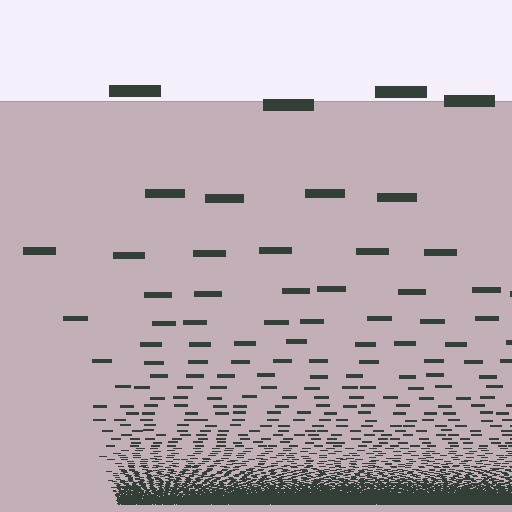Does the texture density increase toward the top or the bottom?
Density increases toward the bottom.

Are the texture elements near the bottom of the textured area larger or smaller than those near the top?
Smaller. The gradient is inverted — elements near the bottom are smaller and denser.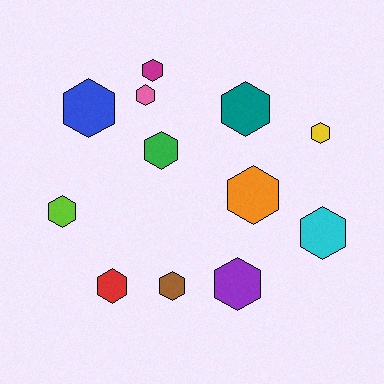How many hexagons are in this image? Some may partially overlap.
There are 12 hexagons.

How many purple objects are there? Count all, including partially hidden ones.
There is 1 purple object.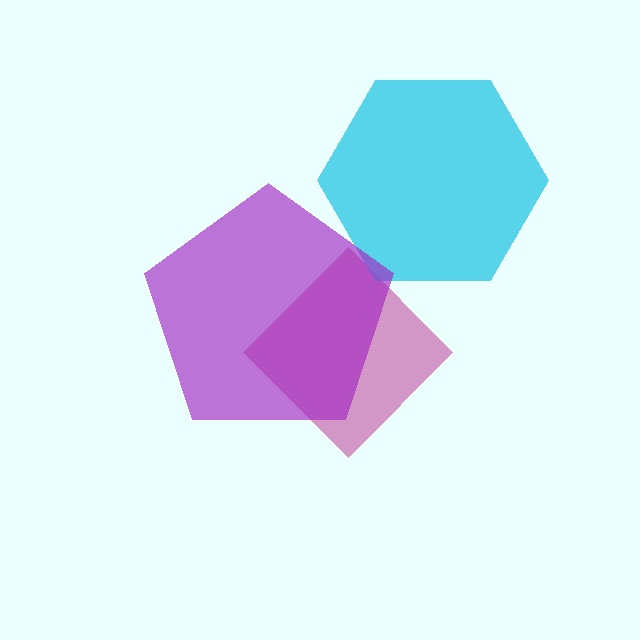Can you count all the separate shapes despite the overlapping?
Yes, there are 3 separate shapes.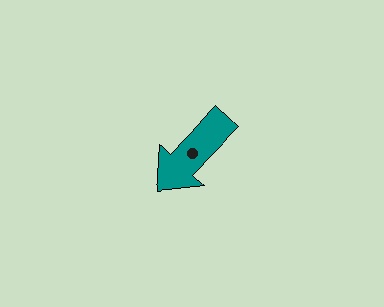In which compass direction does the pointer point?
Southwest.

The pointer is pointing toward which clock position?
Roughly 7 o'clock.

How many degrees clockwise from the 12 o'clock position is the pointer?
Approximately 224 degrees.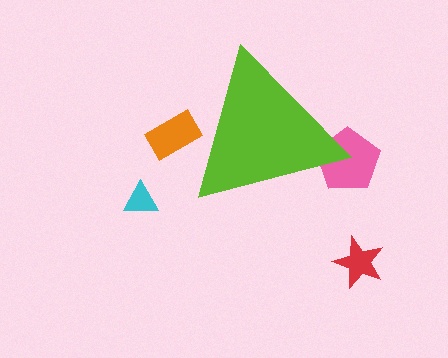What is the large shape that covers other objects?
A lime triangle.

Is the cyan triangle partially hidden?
No, the cyan triangle is fully visible.